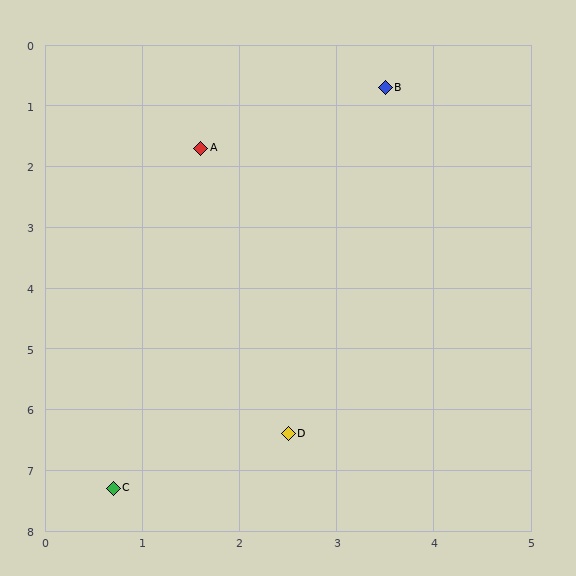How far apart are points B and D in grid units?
Points B and D are about 5.8 grid units apart.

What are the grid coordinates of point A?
Point A is at approximately (1.6, 1.7).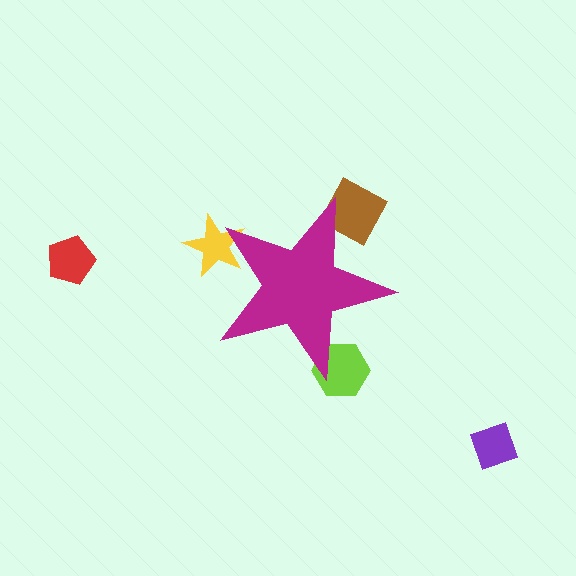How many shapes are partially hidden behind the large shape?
3 shapes are partially hidden.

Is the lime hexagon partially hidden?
Yes, the lime hexagon is partially hidden behind the magenta star.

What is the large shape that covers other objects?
A magenta star.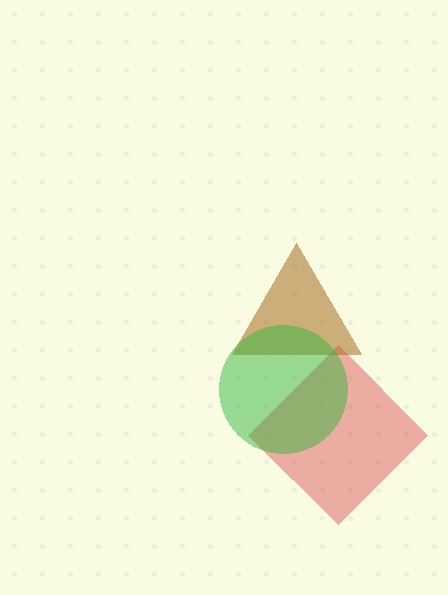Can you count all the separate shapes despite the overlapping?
Yes, there are 3 separate shapes.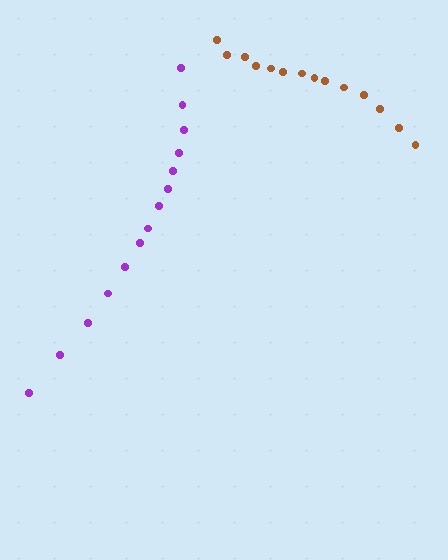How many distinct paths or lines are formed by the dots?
There are 2 distinct paths.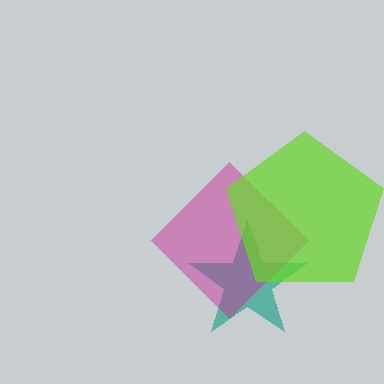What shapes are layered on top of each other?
The layered shapes are: a teal star, a magenta diamond, a lime pentagon.